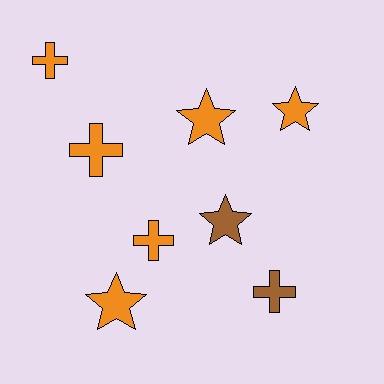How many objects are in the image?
There are 8 objects.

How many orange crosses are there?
There are 3 orange crosses.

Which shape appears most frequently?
Star, with 4 objects.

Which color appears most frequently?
Orange, with 6 objects.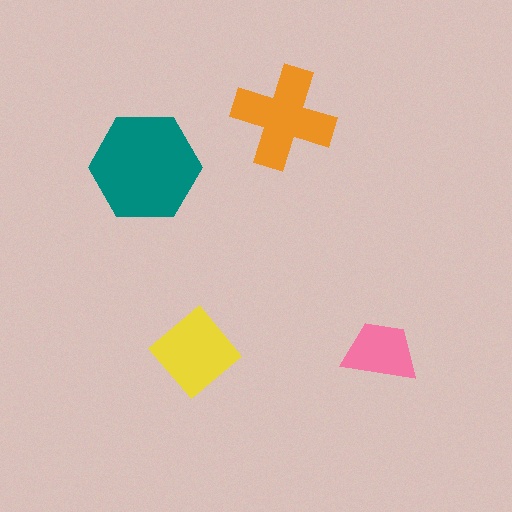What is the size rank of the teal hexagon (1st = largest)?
1st.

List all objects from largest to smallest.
The teal hexagon, the orange cross, the yellow diamond, the pink trapezoid.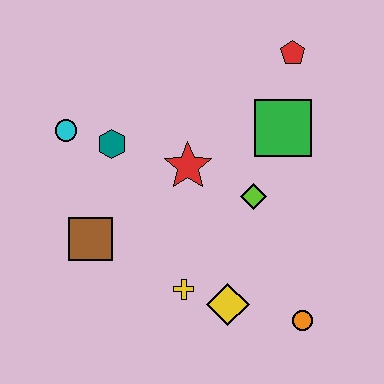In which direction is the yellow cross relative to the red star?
The yellow cross is below the red star.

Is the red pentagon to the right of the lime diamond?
Yes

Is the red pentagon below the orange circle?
No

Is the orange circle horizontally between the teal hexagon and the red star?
No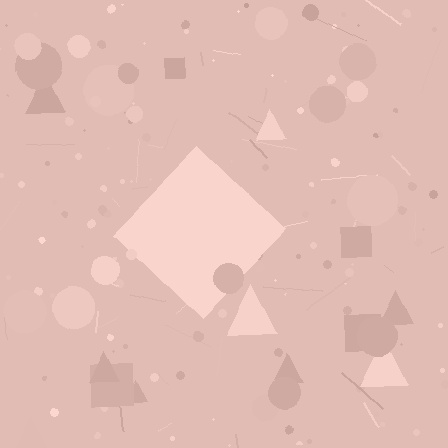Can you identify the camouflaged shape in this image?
The camouflaged shape is a diamond.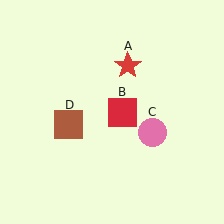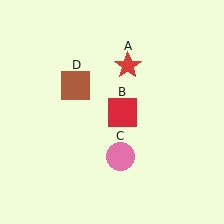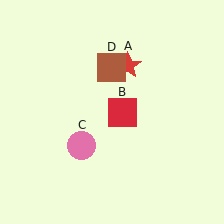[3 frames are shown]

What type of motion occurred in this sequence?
The pink circle (object C), brown square (object D) rotated clockwise around the center of the scene.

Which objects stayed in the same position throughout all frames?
Red star (object A) and red square (object B) remained stationary.